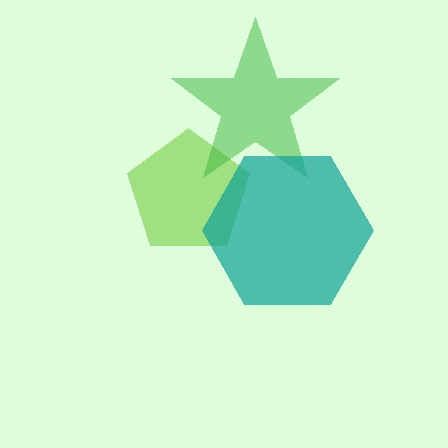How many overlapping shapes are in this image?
There are 3 overlapping shapes in the image.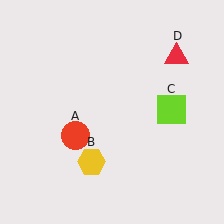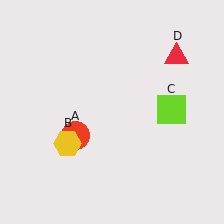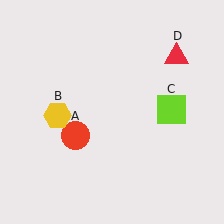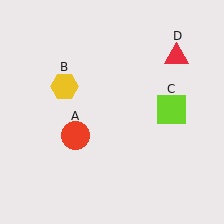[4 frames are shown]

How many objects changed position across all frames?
1 object changed position: yellow hexagon (object B).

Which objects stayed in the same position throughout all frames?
Red circle (object A) and lime square (object C) and red triangle (object D) remained stationary.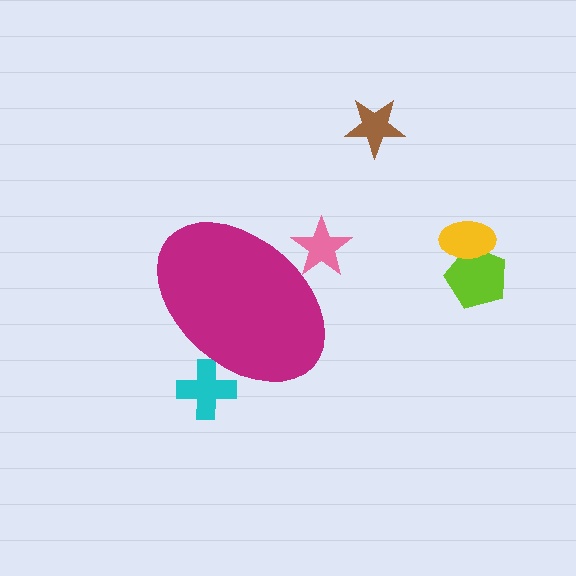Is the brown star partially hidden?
No, the brown star is fully visible.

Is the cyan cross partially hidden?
Yes, the cyan cross is partially hidden behind the magenta ellipse.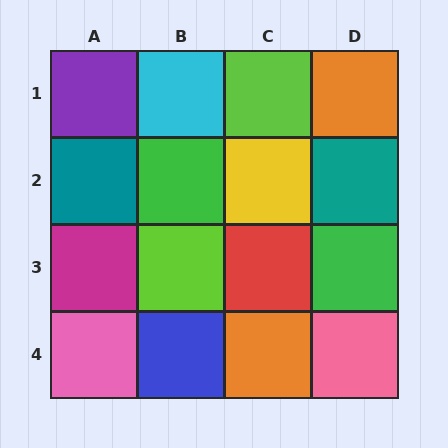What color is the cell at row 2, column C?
Yellow.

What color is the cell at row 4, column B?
Blue.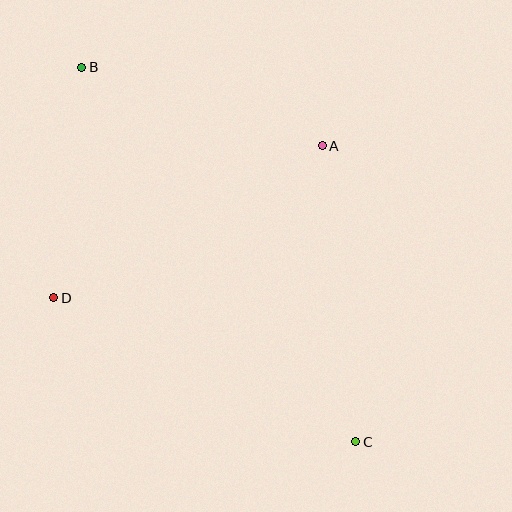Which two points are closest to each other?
Points B and D are closest to each other.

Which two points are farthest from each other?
Points B and C are farthest from each other.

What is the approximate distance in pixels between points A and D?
The distance between A and D is approximately 309 pixels.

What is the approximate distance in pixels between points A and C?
The distance between A and C is approximately 298 pixels.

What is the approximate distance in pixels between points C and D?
The distance between C and D is approximately 334 pixels.